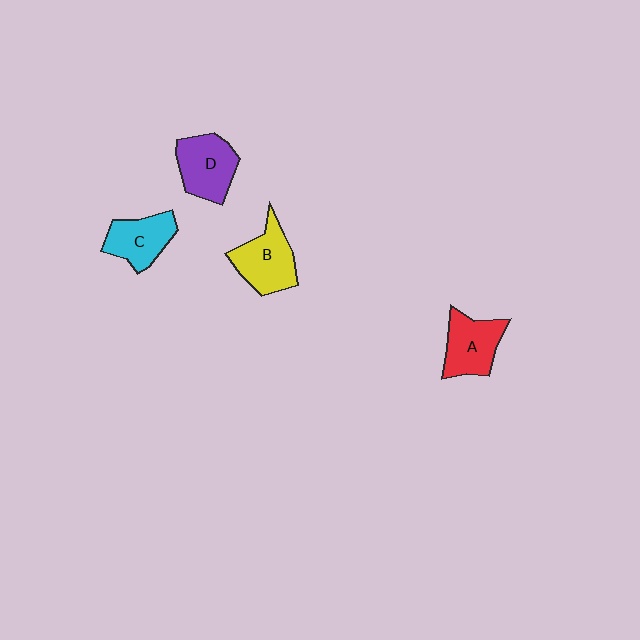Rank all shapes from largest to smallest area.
From largest to smallest: B (yellow), D (purple), A (red), C (cyan).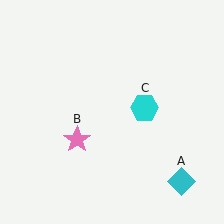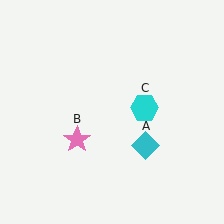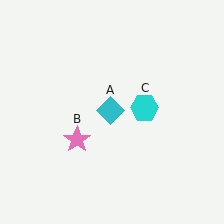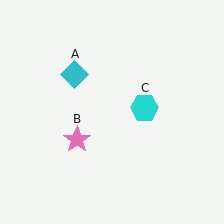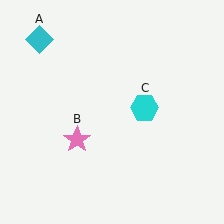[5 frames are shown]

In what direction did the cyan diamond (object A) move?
The cyan diamond (object A) moved up and to the left.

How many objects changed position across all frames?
1 object changed position: cyan diamond (object A).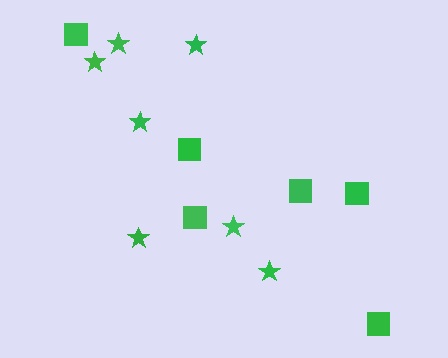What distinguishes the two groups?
There are 2 groups: one group of stars (7) and one group of squares (6).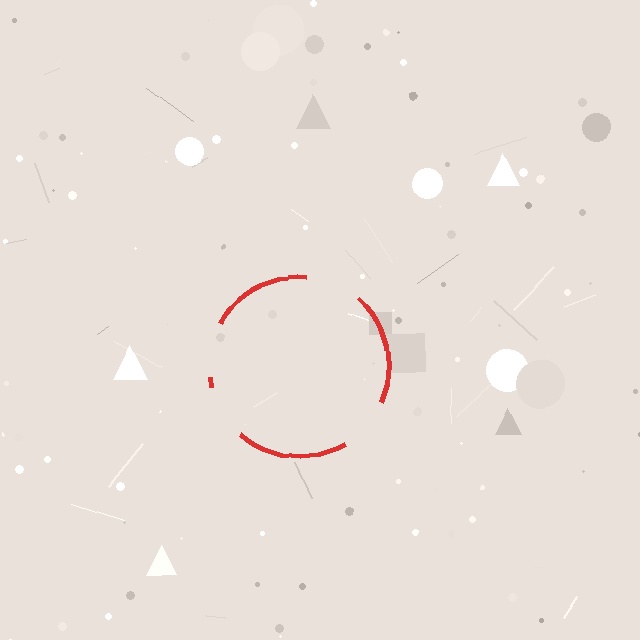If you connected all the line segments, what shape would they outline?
They would outline a circle.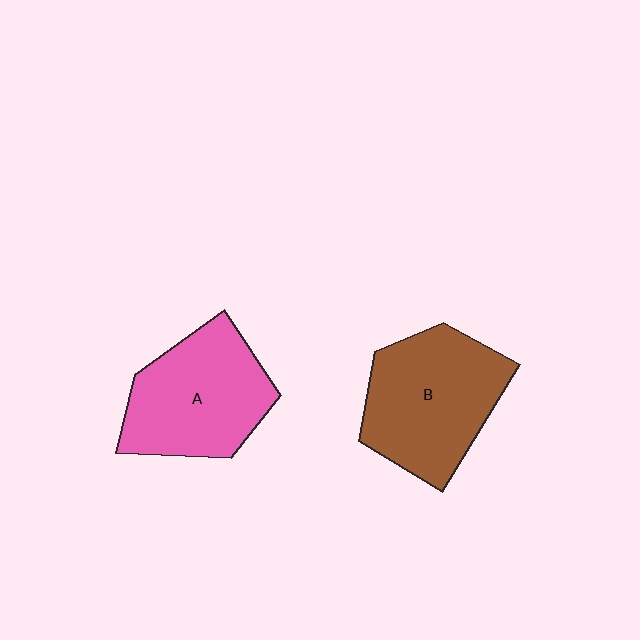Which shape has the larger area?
Shape B (brown).